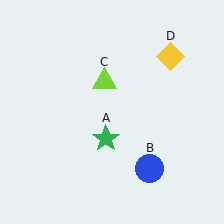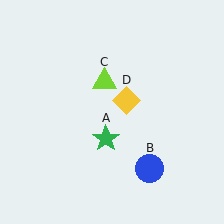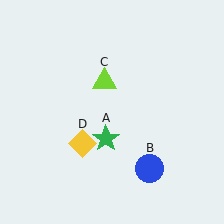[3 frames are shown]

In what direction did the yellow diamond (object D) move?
The yellow diamond (object D) moved down and to the left.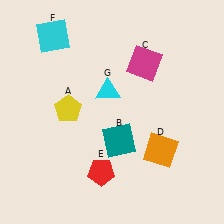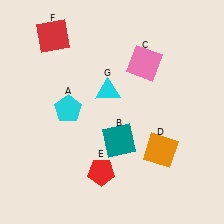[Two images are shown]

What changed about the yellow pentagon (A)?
In Image 1, A is yellow. In Image 2, it changed to cyan.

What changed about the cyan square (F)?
In Image 1, F is cyan. In Image 2, it changed to red.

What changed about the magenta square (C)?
In Image 1, C is magenta. In Image 2, it changed to pink.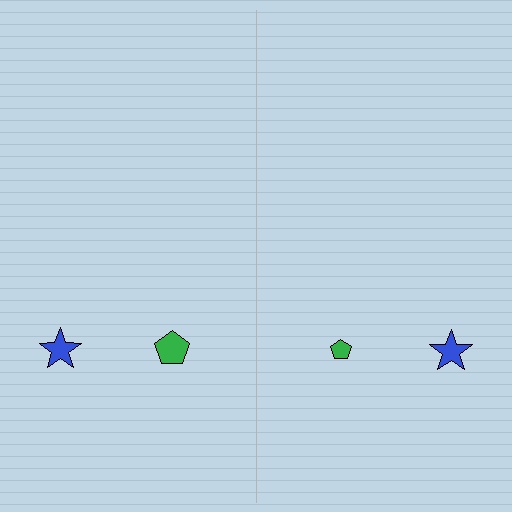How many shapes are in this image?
There are 4 shapes in this image.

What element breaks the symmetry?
The green pentagon on the right side has a different size than its mirror counterpart.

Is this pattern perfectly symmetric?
No, the pattern is not perfectly symmetric. The green pentagon on the right side has a different size than its mirror counterpart.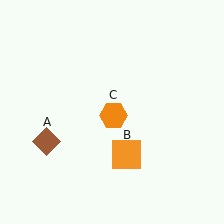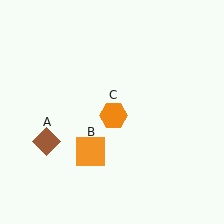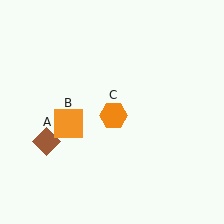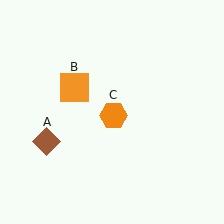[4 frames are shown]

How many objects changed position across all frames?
1 object changed position: orange square (object B).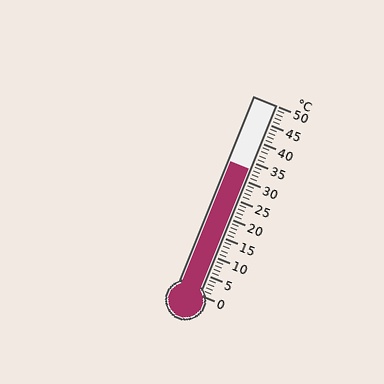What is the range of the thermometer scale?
The thermometer scale ranges from 0°C to 50°C.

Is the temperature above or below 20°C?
The temperature is above 20°C.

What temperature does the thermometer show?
The thermometer shows approximately 33°C.